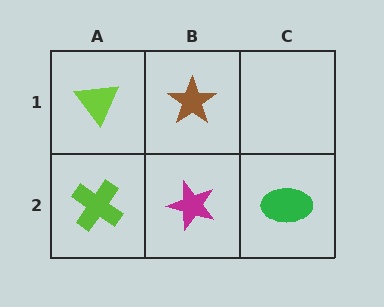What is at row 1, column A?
A lime triangle.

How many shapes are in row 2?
3 shapes.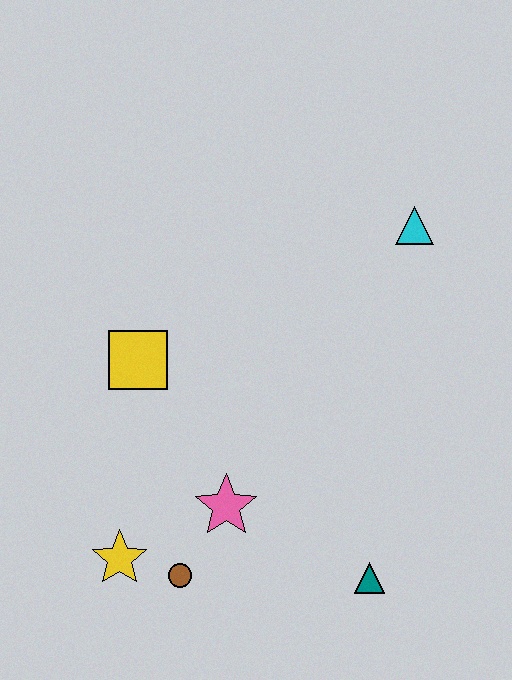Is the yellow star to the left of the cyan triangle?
Yes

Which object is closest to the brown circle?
The yellow star is closest to the brown circle.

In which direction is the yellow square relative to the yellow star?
The yellow square is above the yellow star.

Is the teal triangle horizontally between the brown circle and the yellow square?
No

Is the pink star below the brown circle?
No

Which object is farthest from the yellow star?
The cyan triangle is farthest from the yellow star.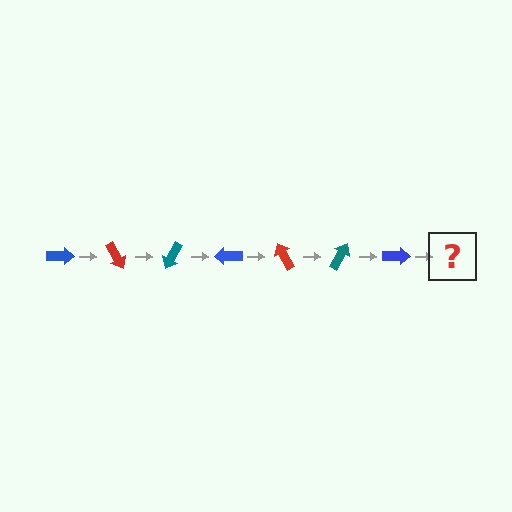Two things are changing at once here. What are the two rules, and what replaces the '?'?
The two rules are that it rotates 60 degrees each step and the color cycles through blue, red, and teal. The '?' should be a red arrow, rotated 420 degrees from the start.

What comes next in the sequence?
The next element should be a red arrow, rotated 420 degrees from the start.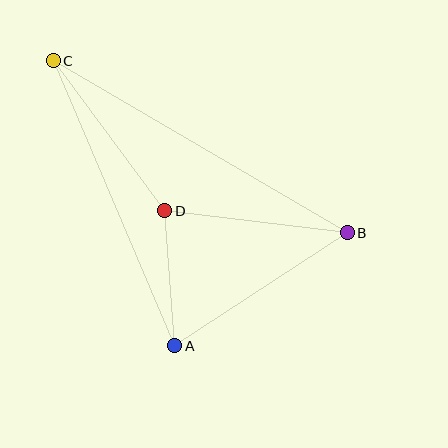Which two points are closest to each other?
Points A and D are closest to each other.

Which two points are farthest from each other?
Points B and C are farthest from each other.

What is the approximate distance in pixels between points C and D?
The distance between C and D is approximately 187 pixels.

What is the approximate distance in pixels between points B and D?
The distance between B and D is approximately 184 pixels.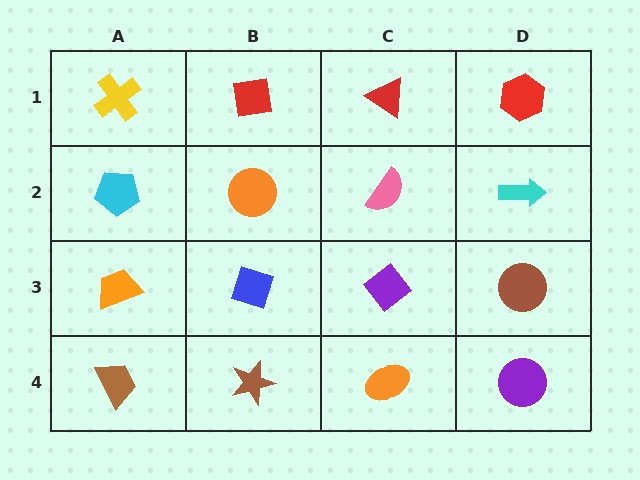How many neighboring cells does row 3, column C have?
4.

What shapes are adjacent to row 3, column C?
A pink semicircle (row 2, column C), an orange ellipse (row 4, column C), a blue diamond (row 3, column B), a brown circle (row 3, column D).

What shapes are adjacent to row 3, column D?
A cyan arrow (row 2, column D), a purple circle (row 4, column D), a purple diamond (row 3, column C).